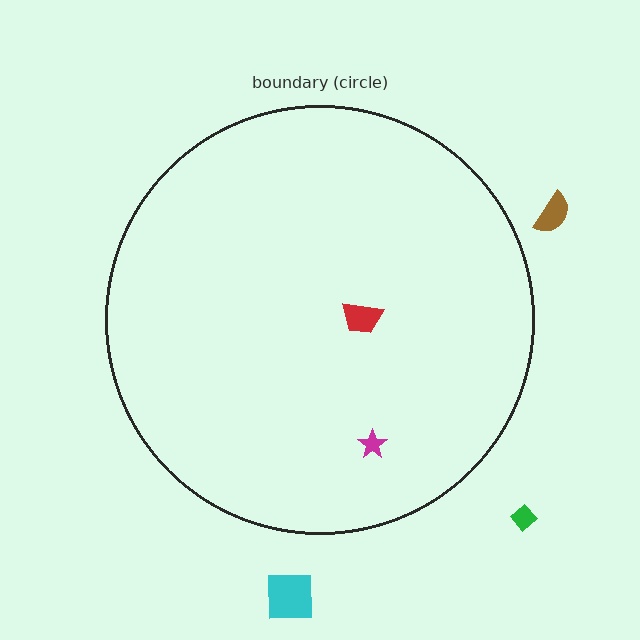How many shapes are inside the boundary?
2 inside, 3 outside.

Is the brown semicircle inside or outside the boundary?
Outside.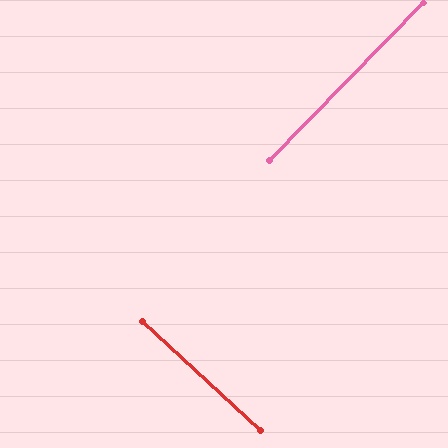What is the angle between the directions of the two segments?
Approximately 89 degrees.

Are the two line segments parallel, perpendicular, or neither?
Perpendicular — they meet at approximately 89°.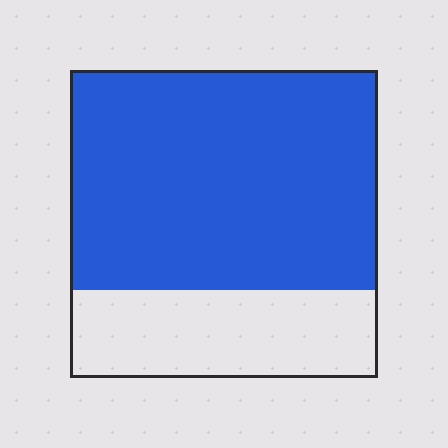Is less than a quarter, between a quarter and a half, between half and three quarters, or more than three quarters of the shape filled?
Between half and three quarters.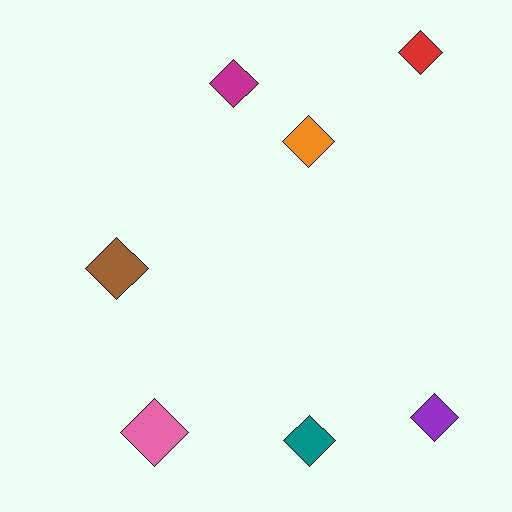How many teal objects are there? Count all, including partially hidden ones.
There is 1 teal object.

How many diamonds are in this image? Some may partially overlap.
There are 7 diamonds.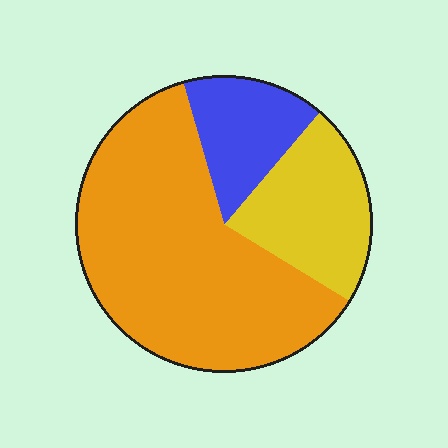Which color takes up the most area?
Orange, at roughly 60%.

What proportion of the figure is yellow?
Yellow takes up about one fifth (1/5) of the figure.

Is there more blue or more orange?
Orange.